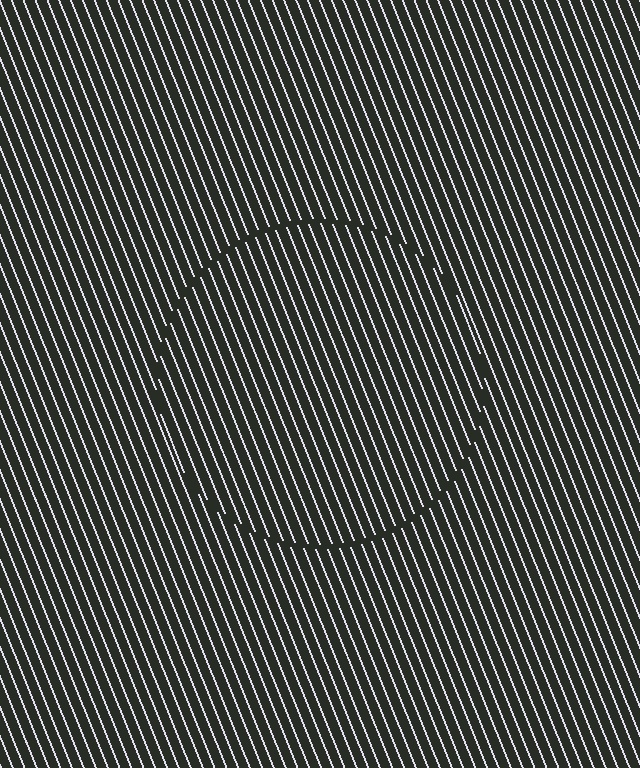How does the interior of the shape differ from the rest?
The interior of the shape contains the same grating, shifted by half a period — the contour is defined by the phase discontinuity where line-ends from the inner and outer gratings abut.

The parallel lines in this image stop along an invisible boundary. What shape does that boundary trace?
An illusory circle. The interior of the shape contains the same grating, shifted by half a period — the contour is defined by the phase discontinuity where line-ends from the inner and outer gratings abut.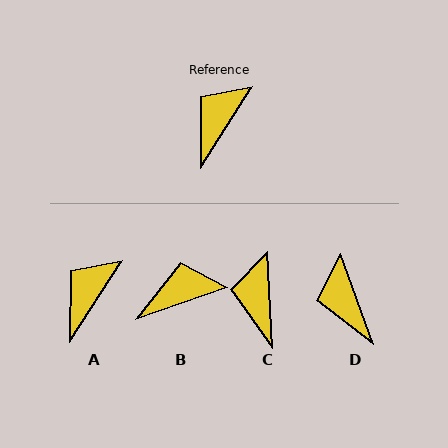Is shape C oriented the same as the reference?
No, it is off by about 36 degrees.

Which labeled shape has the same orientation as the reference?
A.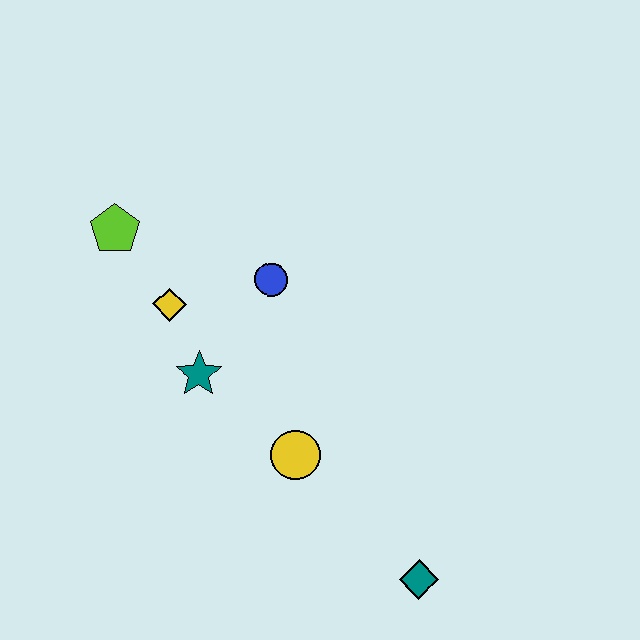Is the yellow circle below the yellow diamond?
Yes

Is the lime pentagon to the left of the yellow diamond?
Yes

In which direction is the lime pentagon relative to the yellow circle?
The lime pentagon is above the yellow circle.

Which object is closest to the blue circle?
The yellow diamond is closest to the blue circle.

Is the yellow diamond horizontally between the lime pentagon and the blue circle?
Yes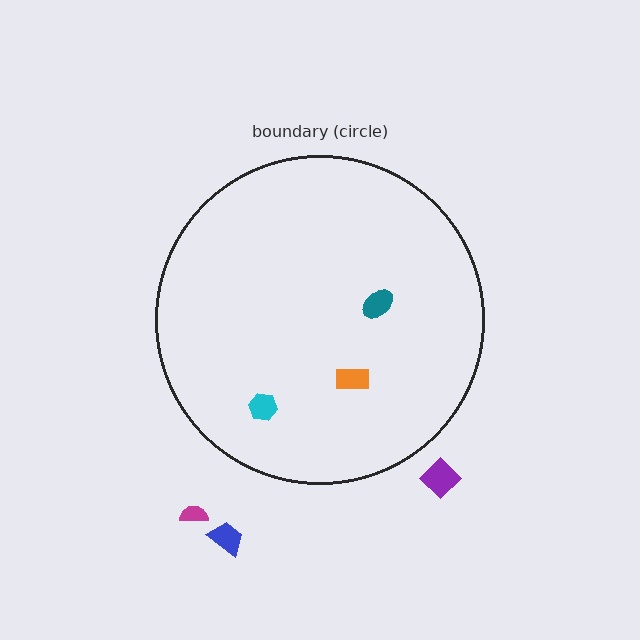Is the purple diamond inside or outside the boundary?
Outside.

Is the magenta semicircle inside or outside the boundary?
Outside.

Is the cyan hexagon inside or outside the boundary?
Inside.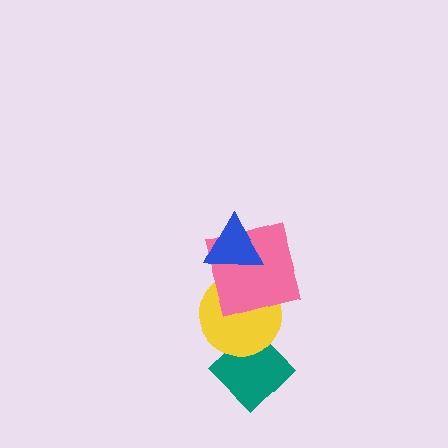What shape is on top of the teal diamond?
The yellow circle is on top of the teal diamond.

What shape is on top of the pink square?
The blue triangle is on top of the pink square.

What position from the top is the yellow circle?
The yellow circle is 3rd from the top.